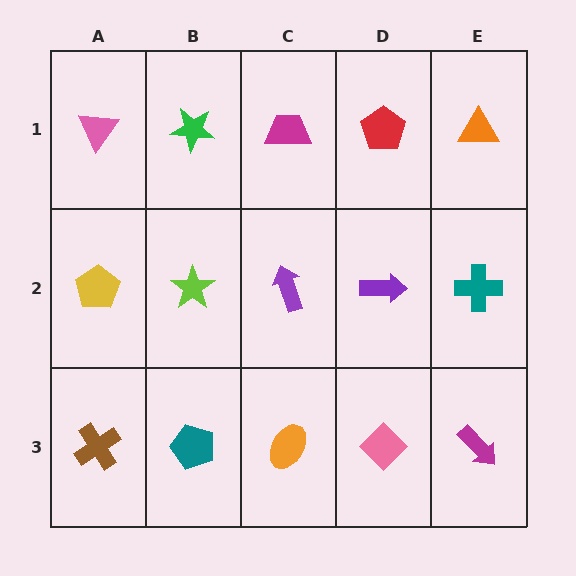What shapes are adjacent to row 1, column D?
A purple arrow (row 2, column D), a magenta trapezoid (row 1, column C), an orange triangle (row 1, column E).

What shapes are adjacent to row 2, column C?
A magenta trapezoid (row 1, column C), an orange ellipse (row 3, column C), a lime star (row 2, column B), a purple arrow (row 2, column D).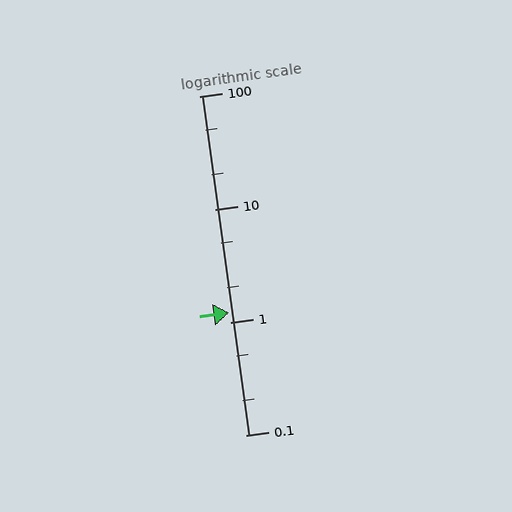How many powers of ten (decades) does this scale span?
The scale spans 3 decades, from 0.1 to 100.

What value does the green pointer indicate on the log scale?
The pointer indicates approximately 1.2.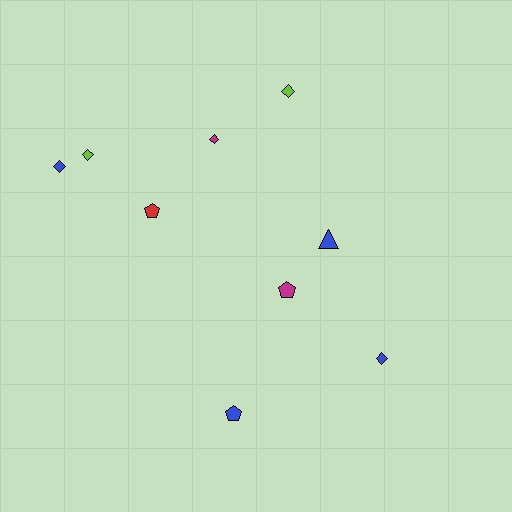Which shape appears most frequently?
Diamond, with 5 objects.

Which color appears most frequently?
Blue, with 4 objects.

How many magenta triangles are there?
There are no magenta triangles.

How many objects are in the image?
There are 9 objects.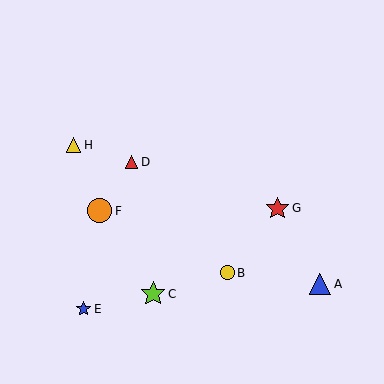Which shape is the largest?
The orange circle (labeled F) is the largest.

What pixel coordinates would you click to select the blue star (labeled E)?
Click at (84, 309) to select the blue star E.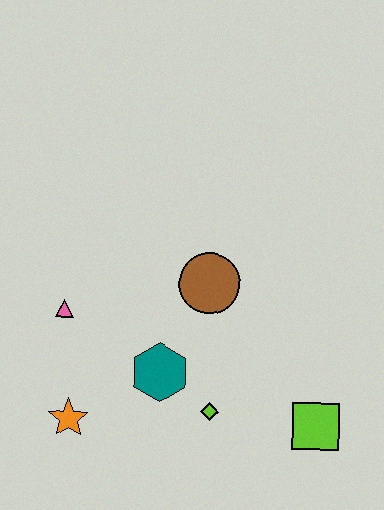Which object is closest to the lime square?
The lime diamond is closest to the lime square.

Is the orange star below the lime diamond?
Yes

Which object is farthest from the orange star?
The lime square is farthest from the orange star.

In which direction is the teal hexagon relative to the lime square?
The teal hexagon is to the left of the lime square.